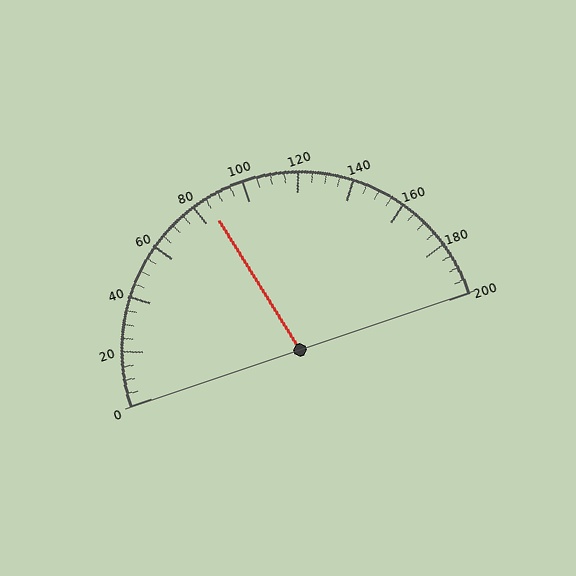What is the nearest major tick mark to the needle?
The nearest major tick mark is 80.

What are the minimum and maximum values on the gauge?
The gauge ranges from 0 to 200.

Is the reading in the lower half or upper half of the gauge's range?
The reading is in the lower half of the range (0 to 200).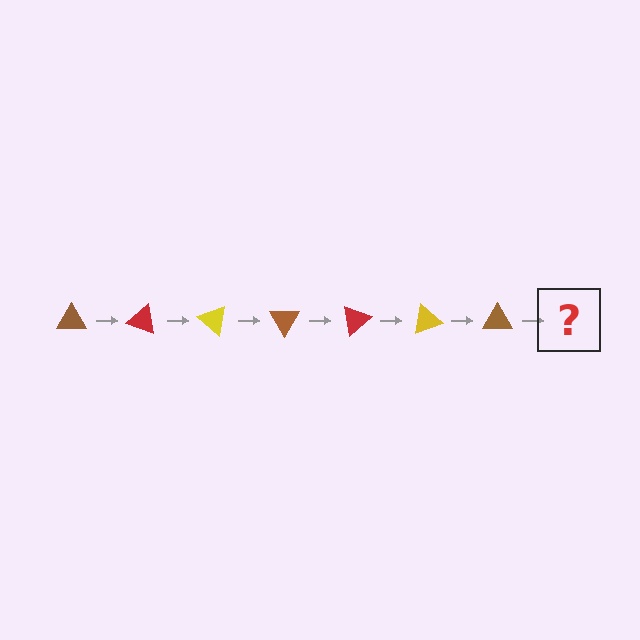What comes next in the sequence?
The next element should be a red triangle, rotated 140 degrees from the start.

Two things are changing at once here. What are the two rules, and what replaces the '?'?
The two rules are that it rotates 20 degrees each step and the color cycles through brown, red, and yellow. The '?' should be a red triangle, rotated 140 degrees from the start.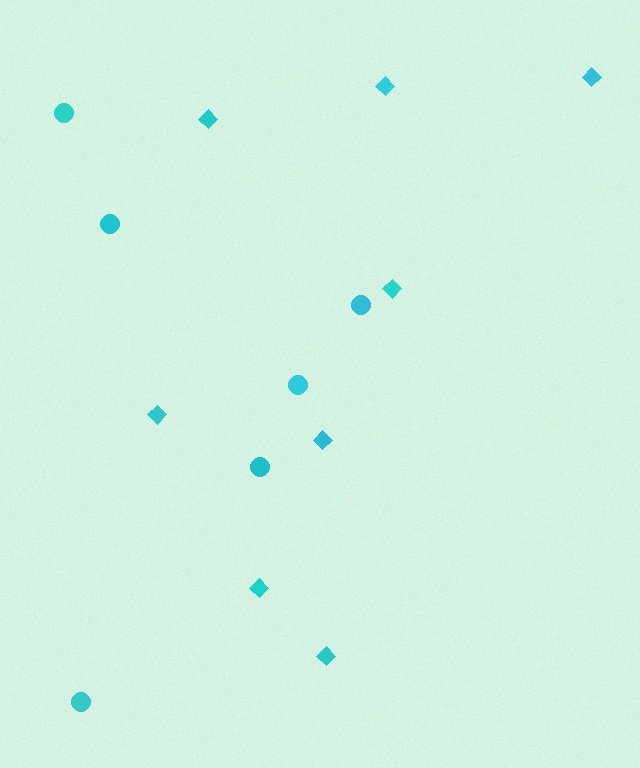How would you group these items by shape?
There are 2 groups: one group of circles (6) and one group of diamonds (8).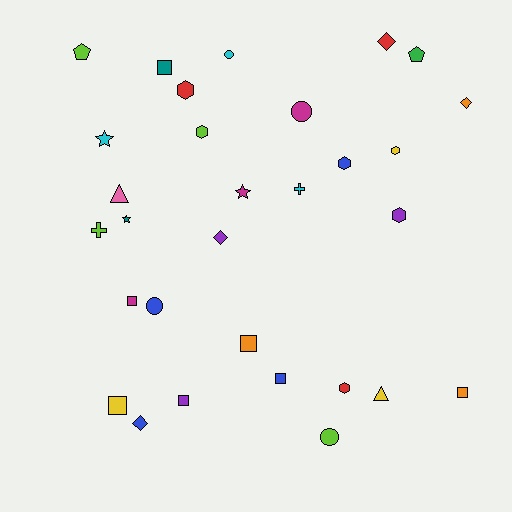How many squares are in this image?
There are 7 squares.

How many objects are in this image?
There are 30 objects.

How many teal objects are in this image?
There are 2 teal objects.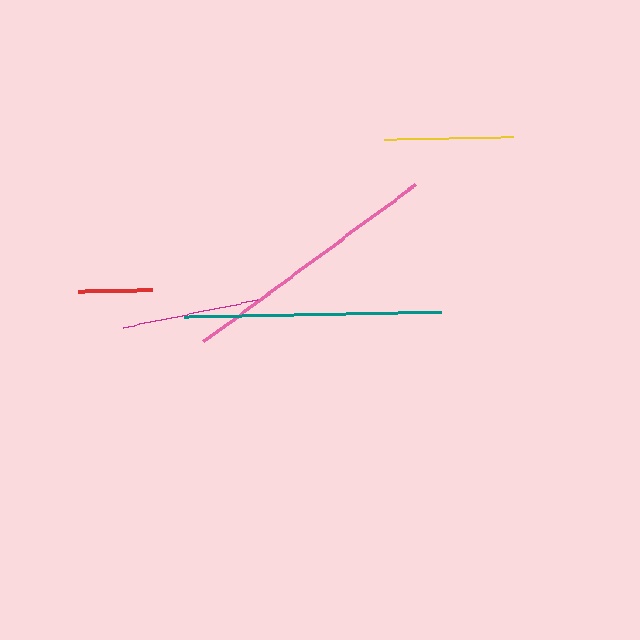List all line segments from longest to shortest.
From longest to shortest: pink, teal, magenta, yellow, red.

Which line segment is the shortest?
The red line is the shortest at approximately 74 pixels.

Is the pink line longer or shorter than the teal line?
The pink line is longer than the teal line.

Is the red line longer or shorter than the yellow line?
The yellow line is longer than the red line.